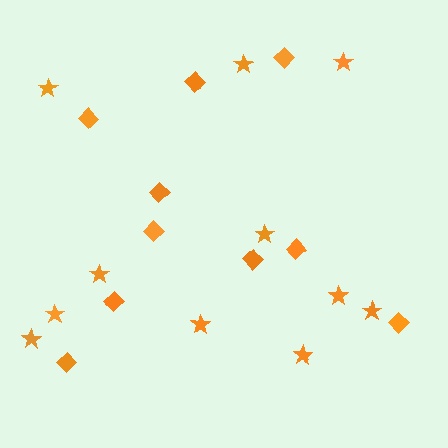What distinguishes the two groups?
There are 2 groups: one group of diamonds (10) and one group of stars (11).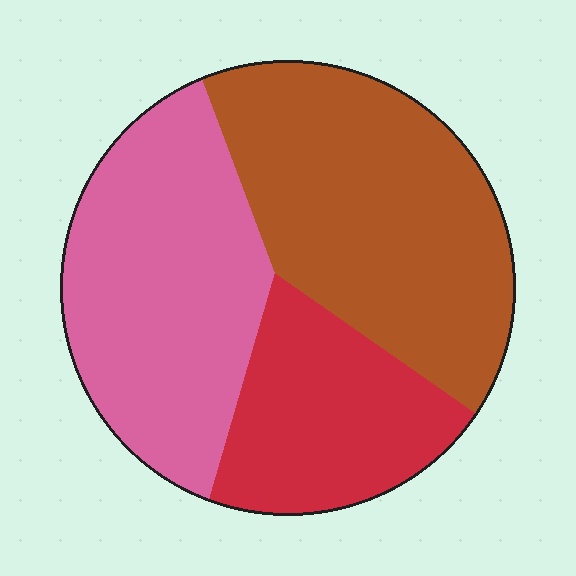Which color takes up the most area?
Brown, at roughly 40%.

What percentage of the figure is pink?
Pink takes up between a quarter and a half of the figure.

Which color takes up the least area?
Red, at roughly 25%.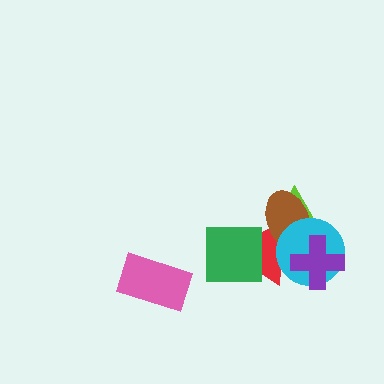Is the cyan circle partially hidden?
Yes, it is partially covered by another shape.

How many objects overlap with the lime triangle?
5 objects overlap with the lime triangle.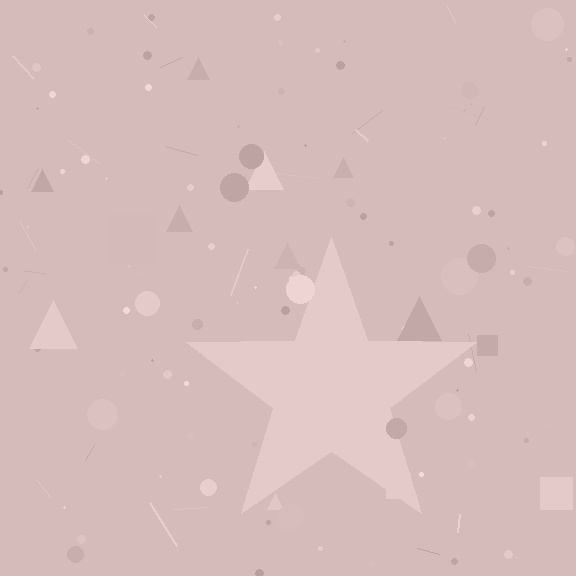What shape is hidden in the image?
A star is hidden in the image.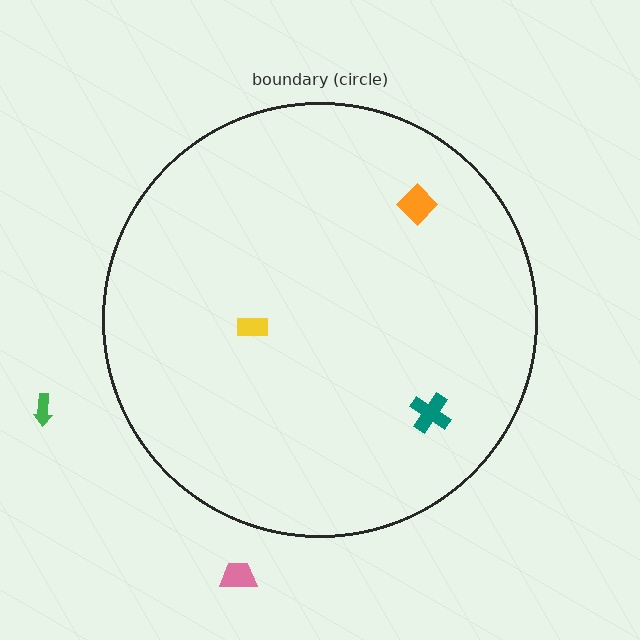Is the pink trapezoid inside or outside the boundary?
Outside.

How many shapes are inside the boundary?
3 inside, 2 outside.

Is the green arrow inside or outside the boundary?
Outside.